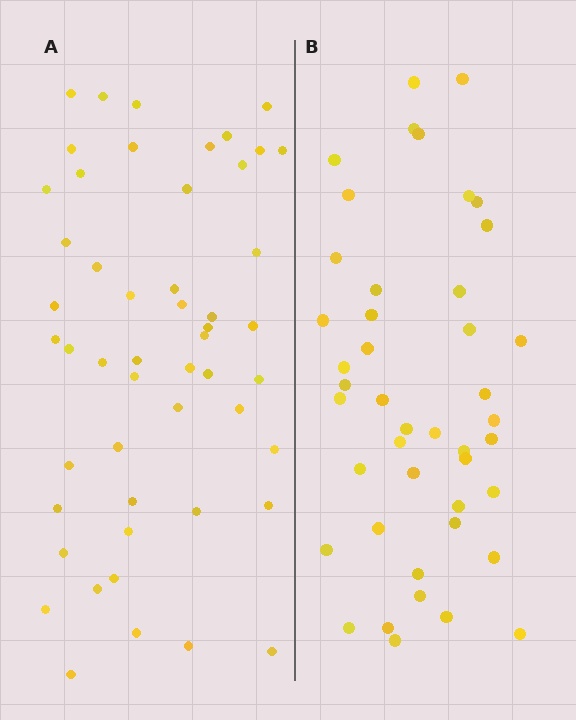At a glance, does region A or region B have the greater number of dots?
Region A (the left region) has more dots.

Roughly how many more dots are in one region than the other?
Region A has roughly 8 or so more dots than region B.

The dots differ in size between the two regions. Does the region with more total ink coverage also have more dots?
No. Region B has more total ink coverage because its dots are larger, but region A actually contains more individual dots. Total area can be misleading — the number of items is what matters here.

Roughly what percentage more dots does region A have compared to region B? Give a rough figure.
About 15% more.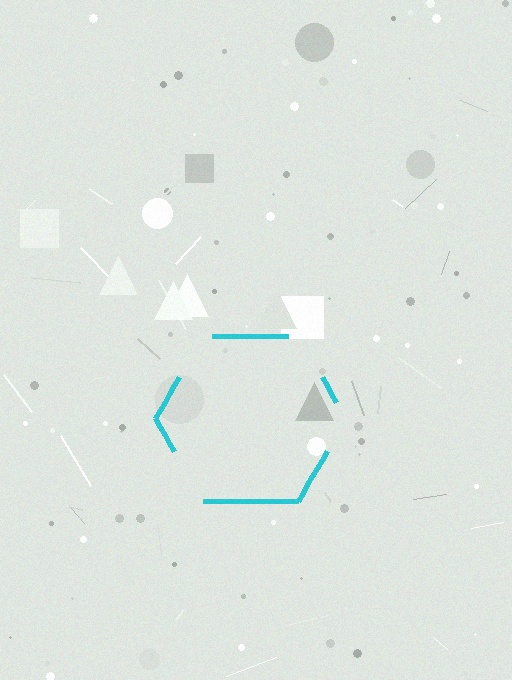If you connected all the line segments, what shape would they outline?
They would outline a hexagon.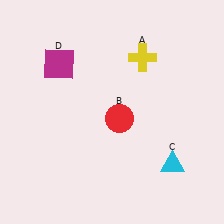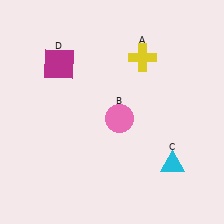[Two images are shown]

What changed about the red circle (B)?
In Image 1, B is red. In Image 2, it changed to pink.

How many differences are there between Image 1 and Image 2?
There is 1 difference between the two images.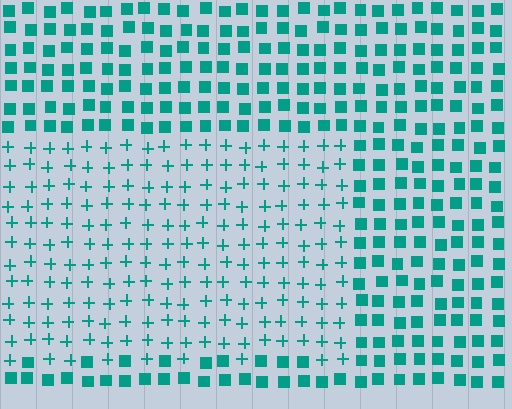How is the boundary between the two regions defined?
The boundary is defined by a change in element shape: plus signs inside vs. squares outside. All elements share the same color and spacing.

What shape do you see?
I see a rectangle.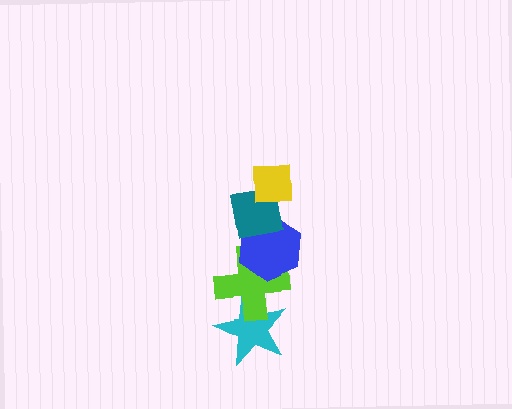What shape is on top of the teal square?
The yellow square is on top of the teal square.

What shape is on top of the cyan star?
The lime cross is on top of the cyan star.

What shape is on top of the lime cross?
The blue hexagon is on top of the lime cross.